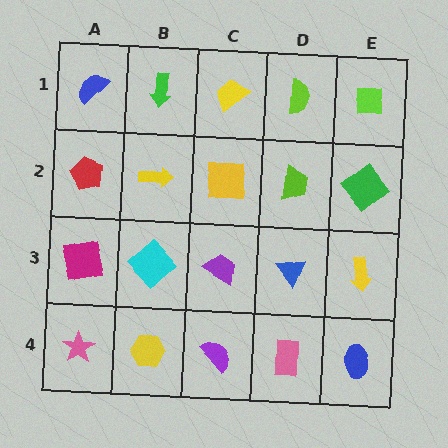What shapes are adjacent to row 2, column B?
A green arrow (row 1, column B), a cyan diamond (row 3, column B), a red pentagon (row 2, column A), a yellow square (row 2, column C).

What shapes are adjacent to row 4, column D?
A blue triangle (row 3, column D), a purple semicircle (row 4, column C), a blue ellipse (row 4, column E).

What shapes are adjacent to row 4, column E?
A yellow arrow (row 3, column E), a pink rectangle (row 4, column D).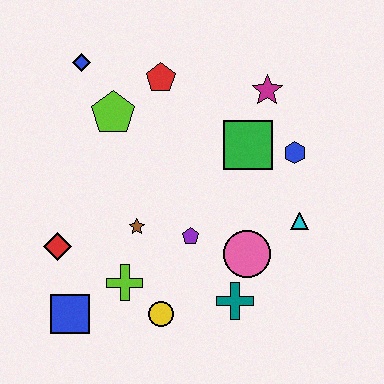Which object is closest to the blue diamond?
The lime pentagon is closest to the blue diamond.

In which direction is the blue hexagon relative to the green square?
The blue hexagon is to the right of the green square.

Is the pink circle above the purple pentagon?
No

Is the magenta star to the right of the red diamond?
Yes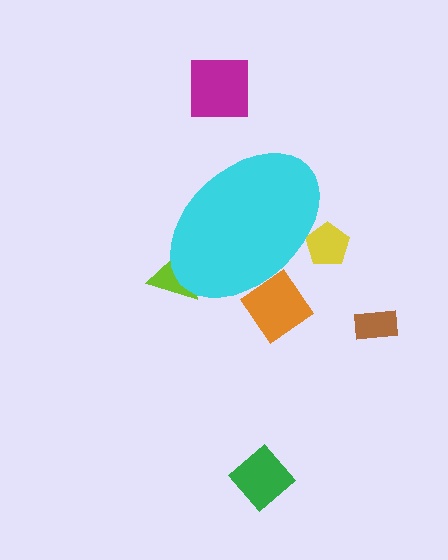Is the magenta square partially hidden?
No, the magenta square is fully visible.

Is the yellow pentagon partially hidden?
Yes, the yellow pentagon is partially hidden behind the cyan ellipse.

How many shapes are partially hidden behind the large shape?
3 shapes are partially hidden.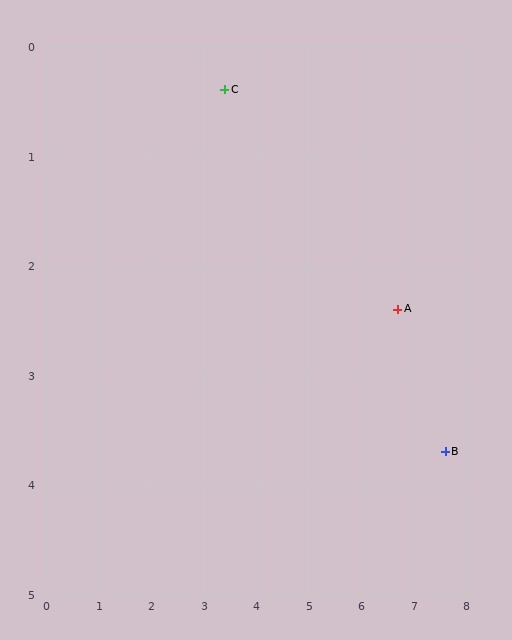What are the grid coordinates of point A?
Point A is at approximately (6.7, 2.4).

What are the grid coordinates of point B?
Point B is at approximately (7.6, 3.7).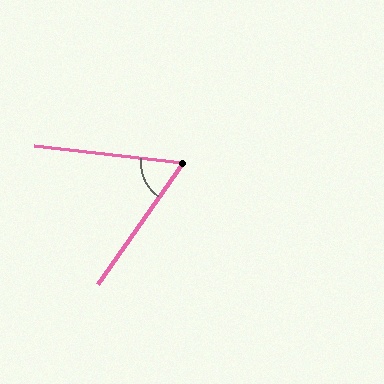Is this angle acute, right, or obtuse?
It is acute.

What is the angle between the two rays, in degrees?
Approximately 62 degrees.